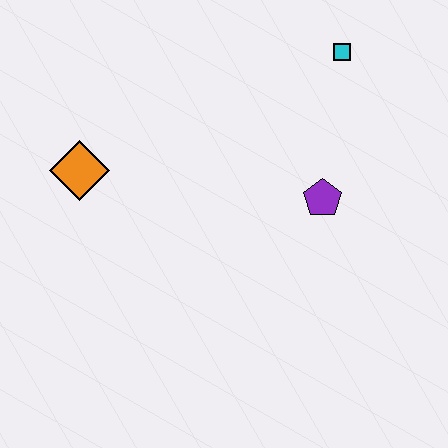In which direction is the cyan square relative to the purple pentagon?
The cyan square is above the purple pentagon.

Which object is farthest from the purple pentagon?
The orange diamond is farthest from the purple pentagon.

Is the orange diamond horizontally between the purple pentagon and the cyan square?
No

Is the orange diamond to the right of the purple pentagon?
No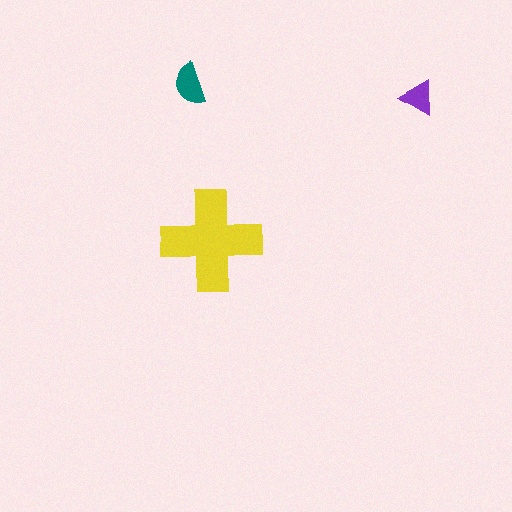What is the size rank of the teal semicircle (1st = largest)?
2nd.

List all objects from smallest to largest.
The purple triangle, the teal semicircle, the yellow cross.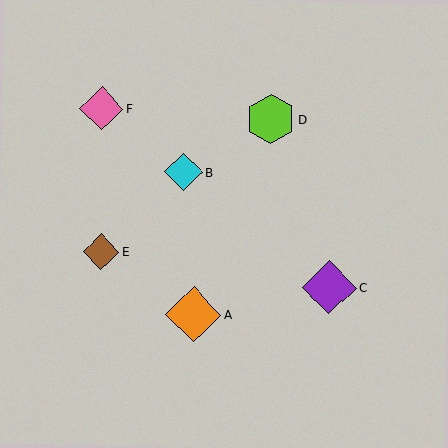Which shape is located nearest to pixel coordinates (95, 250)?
The brown diamond (labeled E) at (101, 252) is nearest to that location.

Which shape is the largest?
The orange diamond (labeled A) is the largest.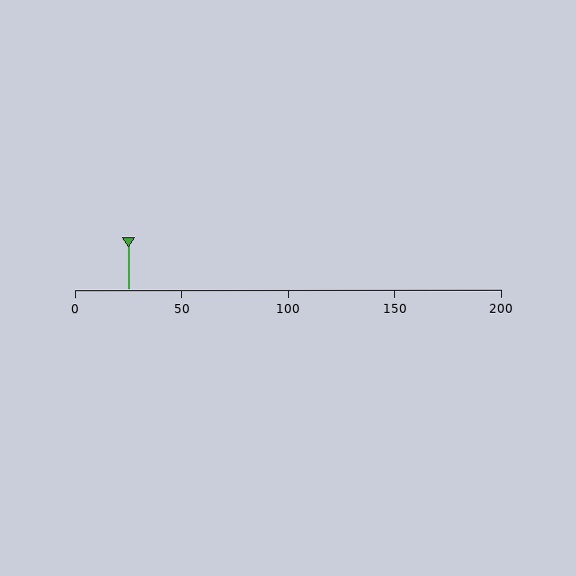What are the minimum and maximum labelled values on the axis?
The axis runs from 0 to 200.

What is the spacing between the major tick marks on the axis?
The major ticks are spaced 50 apart.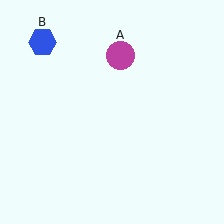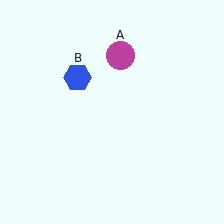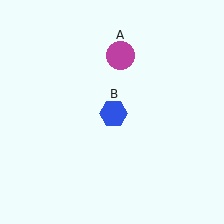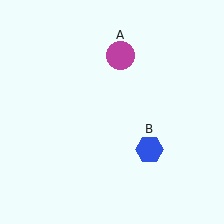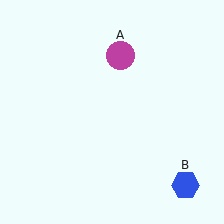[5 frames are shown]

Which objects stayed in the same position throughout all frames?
Magenta circle (object A) remained stationary.